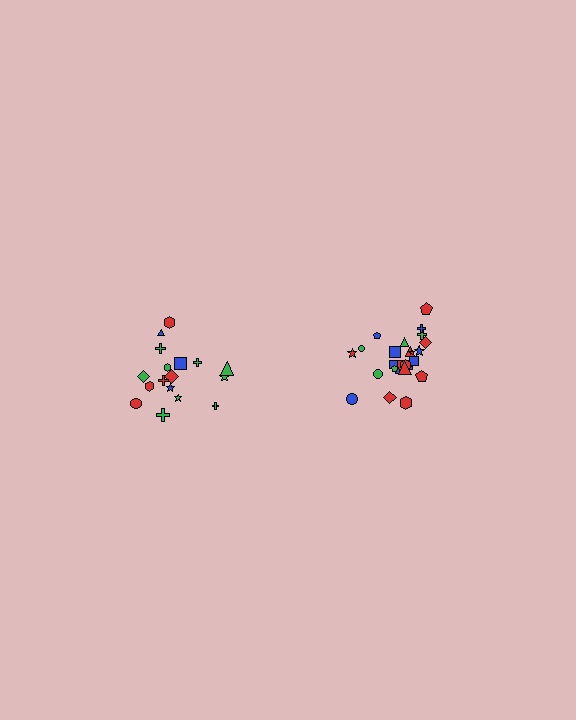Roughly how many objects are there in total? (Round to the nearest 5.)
Roughly 45 objects in total.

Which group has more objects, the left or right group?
The right group.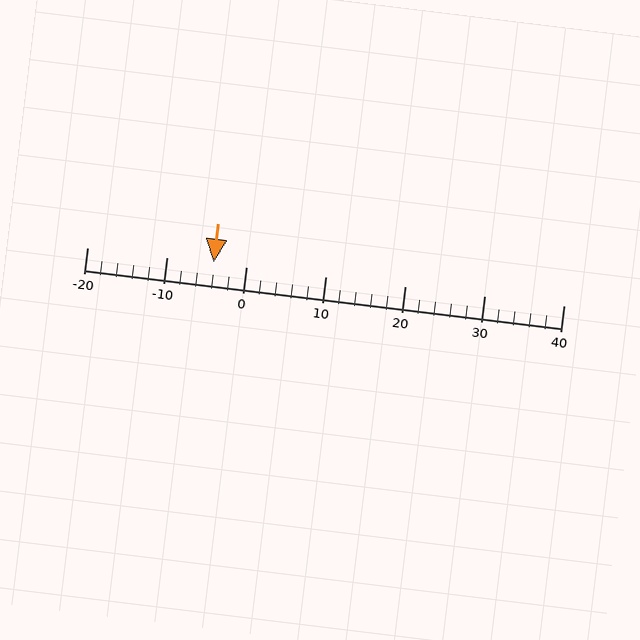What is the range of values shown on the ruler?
The ruler shows values from -20 to 40.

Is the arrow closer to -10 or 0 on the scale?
The arrow is closer to 0.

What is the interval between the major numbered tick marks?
The major tick marks are spaced 10 units apart.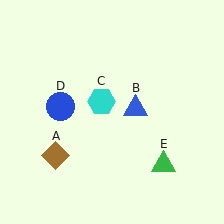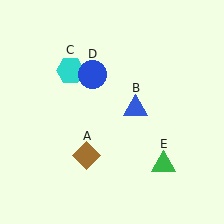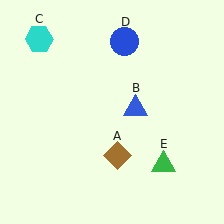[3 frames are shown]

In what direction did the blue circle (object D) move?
The blue circle (object D) moved up and to the right.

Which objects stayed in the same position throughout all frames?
Blue triangle (object B) and green triangle (object E) remained stationary.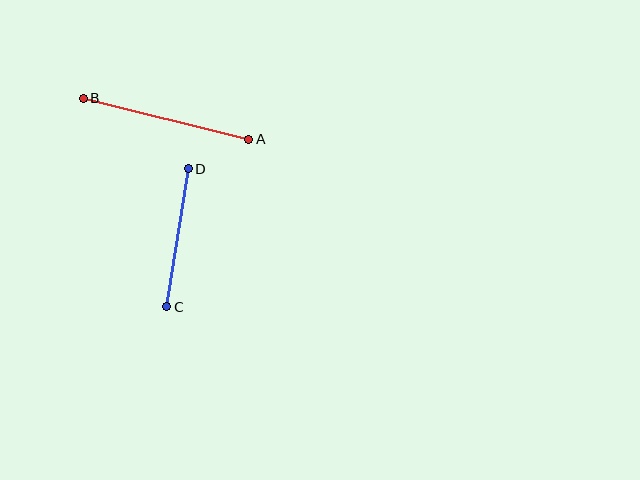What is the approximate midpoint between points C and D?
The midpoint is at approximately (178, 238) pixels.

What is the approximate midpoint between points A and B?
The midpoint is at approximately (166, 119) pixels.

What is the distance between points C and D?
The distance is approximately 140 pixels.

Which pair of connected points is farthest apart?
Points A and B are farthest apart.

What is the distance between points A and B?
The distance is approximately 170 pixels.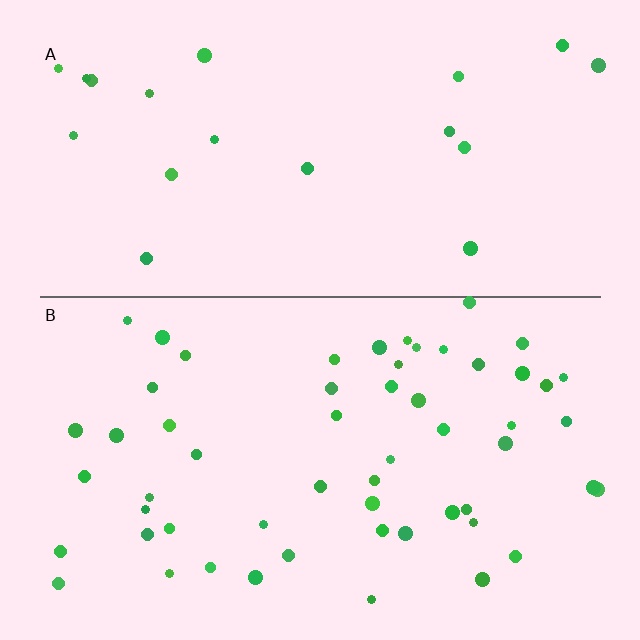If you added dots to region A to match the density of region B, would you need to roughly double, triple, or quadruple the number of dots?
Approximately triple.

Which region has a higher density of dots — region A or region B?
B (the bottom).